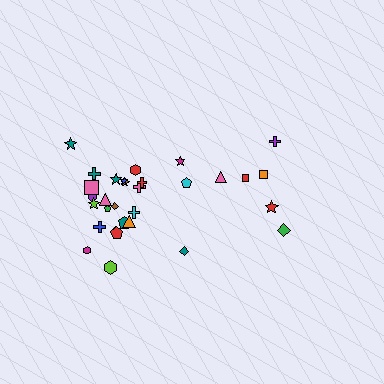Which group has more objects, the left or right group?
The left group.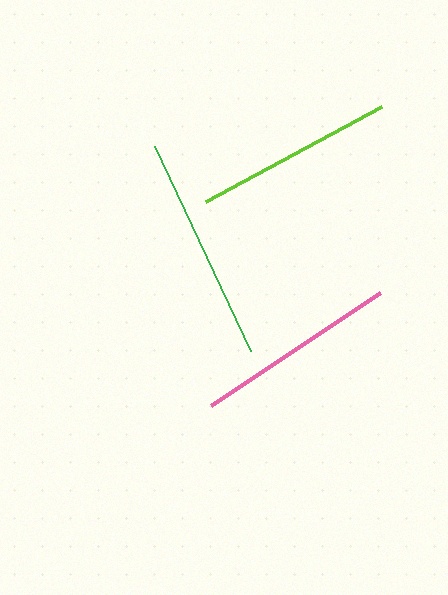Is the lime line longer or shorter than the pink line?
The pink line is longer than the lime line.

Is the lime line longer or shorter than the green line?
The green line is longer than the lime line.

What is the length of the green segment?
The green segment is approximately 226 pixels long.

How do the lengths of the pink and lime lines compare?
The pink and lime lines are approximately the same length.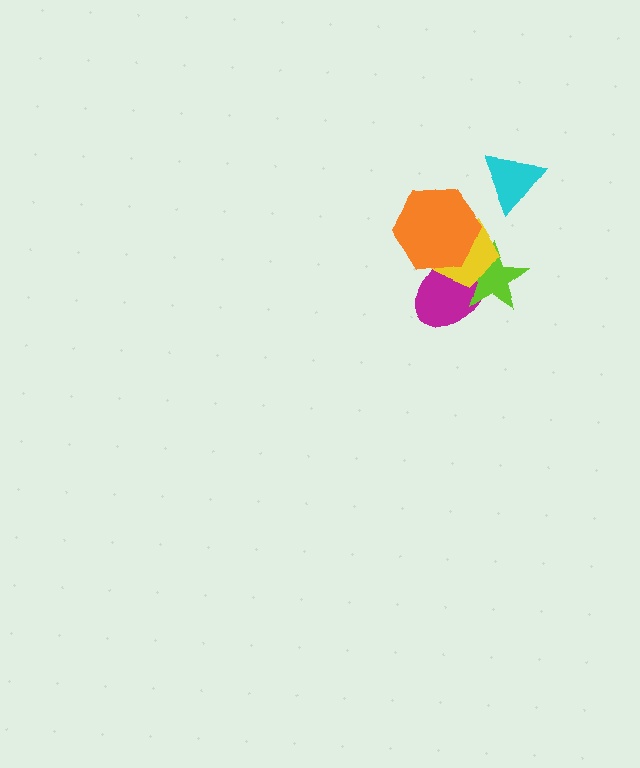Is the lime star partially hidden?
Yes, it is partially covered by another shape.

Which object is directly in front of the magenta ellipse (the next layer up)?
The lime star is directly in front of the magenta ellipse.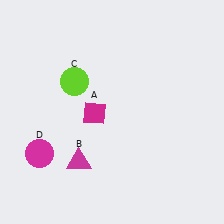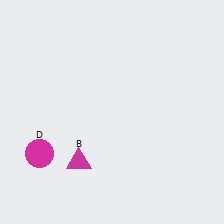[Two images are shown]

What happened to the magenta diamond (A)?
The magenta diamond (A) was removed in Image 2. It was in the bottom-left area of Image 1.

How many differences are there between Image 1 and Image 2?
There are 2 differences between the two images.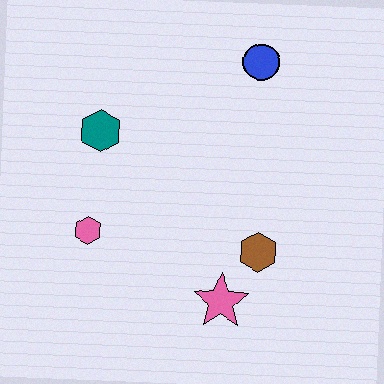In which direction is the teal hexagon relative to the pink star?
The teal hexagon is above the pink star.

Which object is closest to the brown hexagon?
The pink star is closest to the brown hexagon.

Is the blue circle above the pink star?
Yes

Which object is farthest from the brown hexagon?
The teal hexagon is farthest from the brown hexagon.